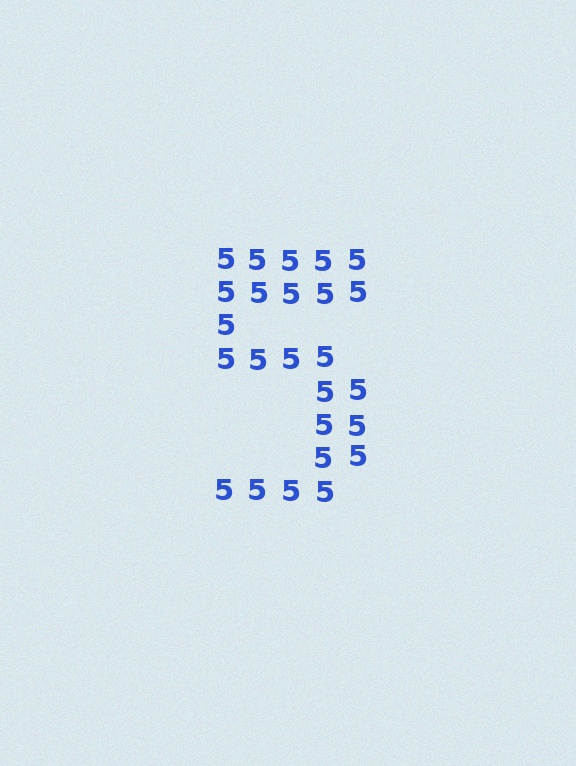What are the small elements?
The small elements are digit 5's.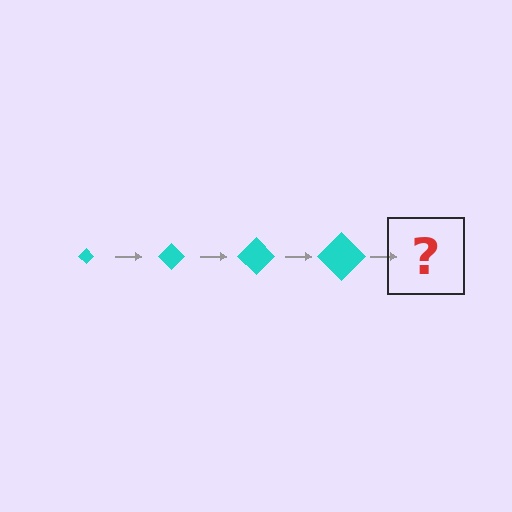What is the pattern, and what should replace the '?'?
The pattern is that the diamond gets progressively larger each step. The '?' should be a cyan diamond, larger than the previous one.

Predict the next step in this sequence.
The next step is a cyan diamond, larger than the previous one.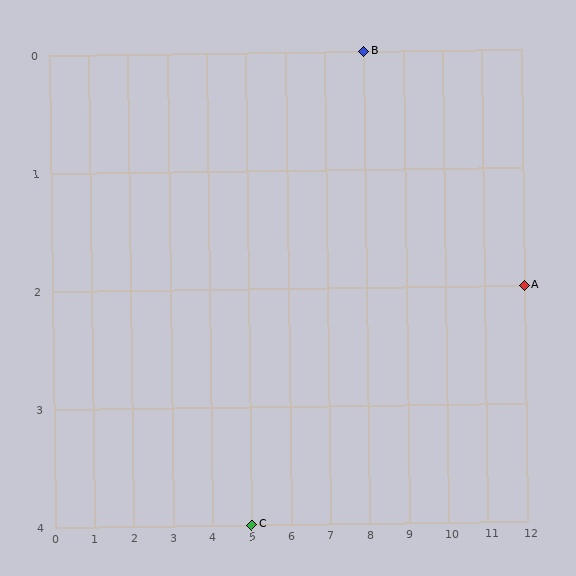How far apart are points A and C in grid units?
Points A and C are 7 columns and 2 rows apart (about 7.3 grid units diagonally).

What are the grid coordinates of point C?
Point C is at grid coordinates (5, 4).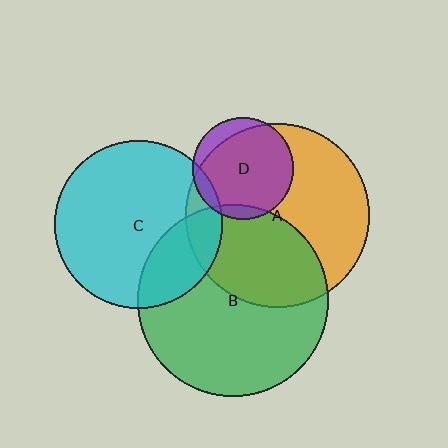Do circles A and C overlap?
Yes.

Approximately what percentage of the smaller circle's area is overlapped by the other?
Approximately 10%.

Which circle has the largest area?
Circle B (green).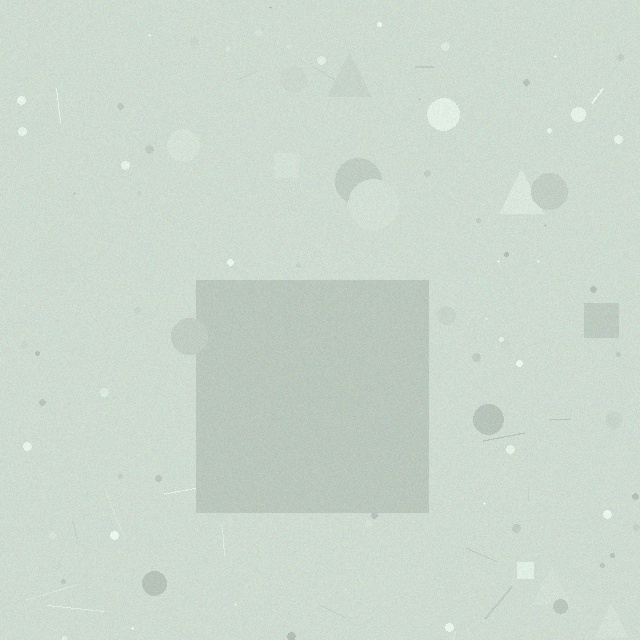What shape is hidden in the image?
A square is hidden in the image.